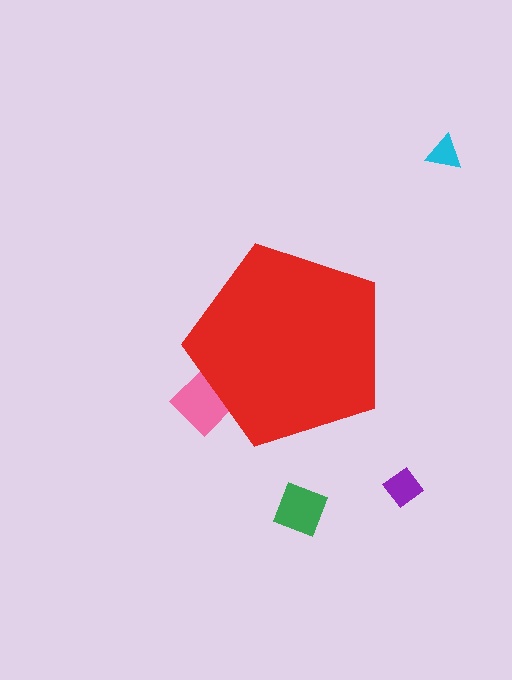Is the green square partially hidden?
No, the green square is fully visible.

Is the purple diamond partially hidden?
No, the purple diamond is fully visible.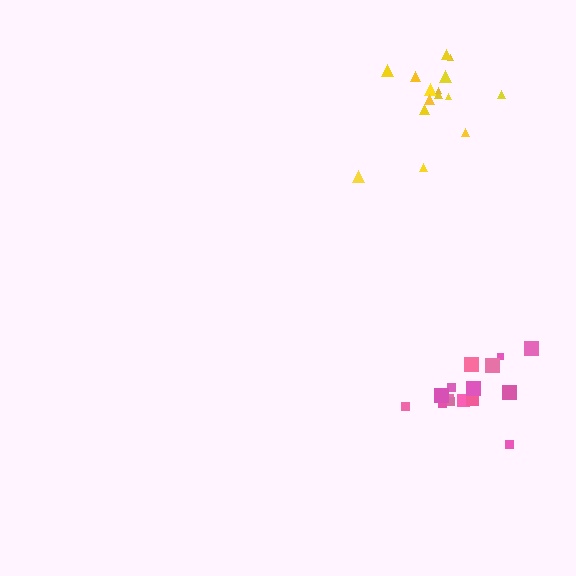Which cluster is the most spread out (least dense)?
Yellow.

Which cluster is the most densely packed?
Pink.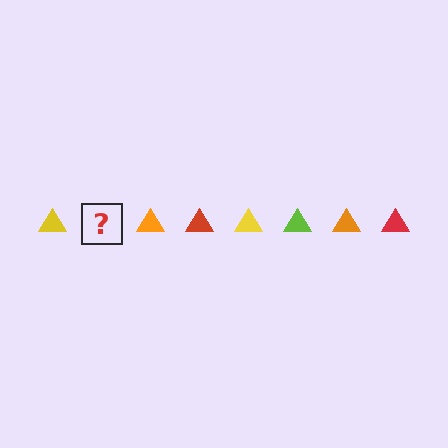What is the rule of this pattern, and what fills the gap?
The rule is that the pattern cycles through yellow, lime, orange, red triangles. The gap should be filled with a lime triangle.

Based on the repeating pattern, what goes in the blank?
The blank should be a lime triangle.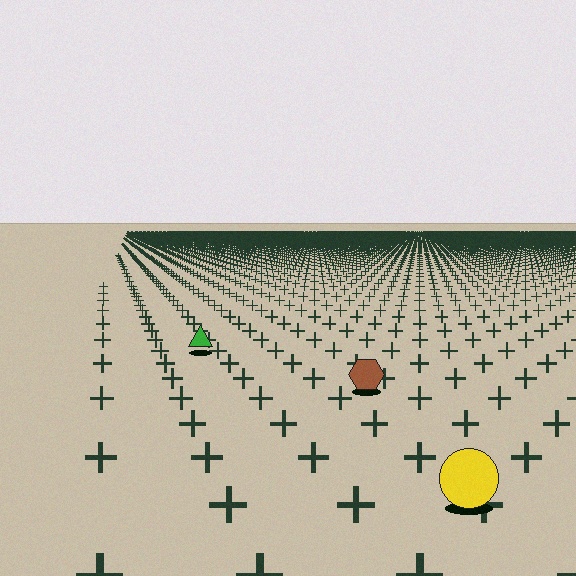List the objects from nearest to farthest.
From nearest to farthest: the yellow circle, the brown hexagon, the green triangle.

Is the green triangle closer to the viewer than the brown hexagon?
No. The brown hexagon is closer — you can tell from the texture gradient: the ground texture is coarser near it.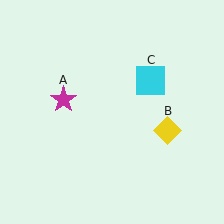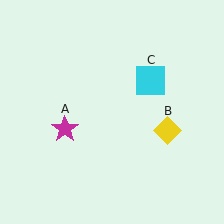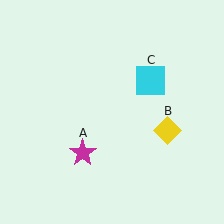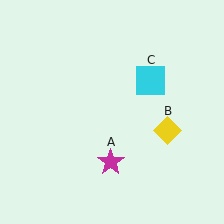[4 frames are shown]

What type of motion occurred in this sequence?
The magenta star (object A) rotated counterclockwise around the center of the scene.